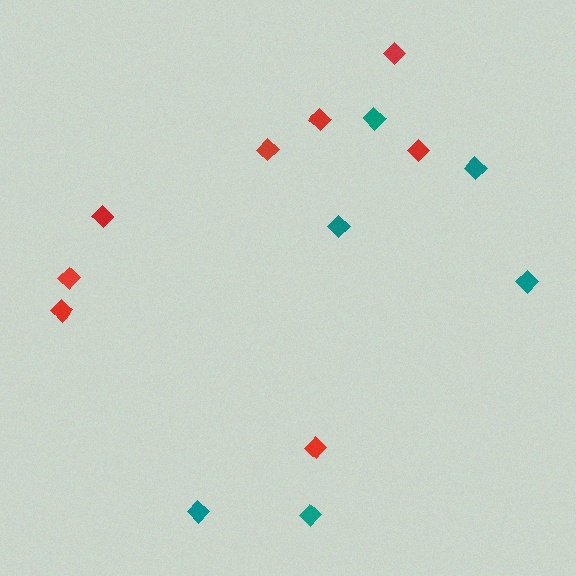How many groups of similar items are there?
There are 2 groups: one group of teal diamonds (6) and one group of red diamonds (8).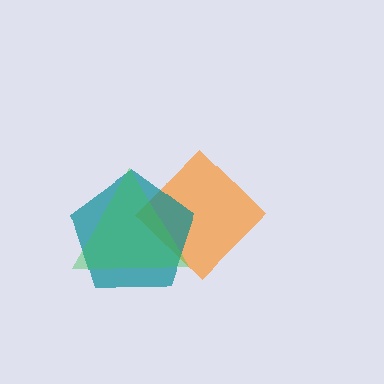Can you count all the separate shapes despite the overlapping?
Yes, there are 3 separate shapes.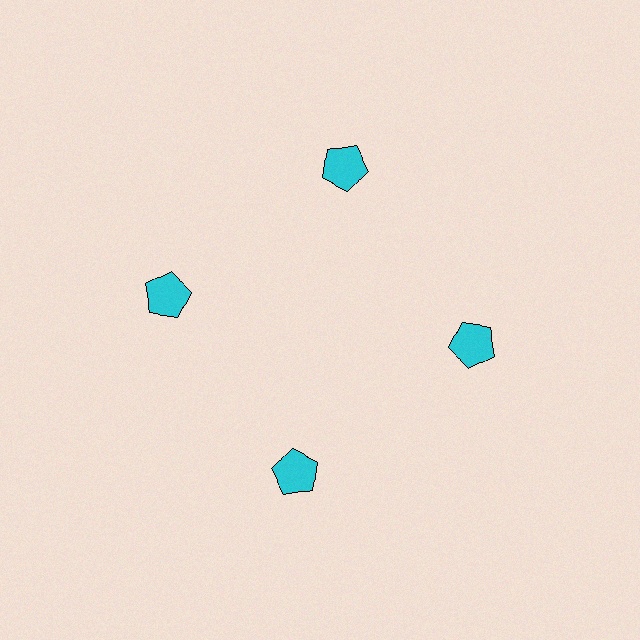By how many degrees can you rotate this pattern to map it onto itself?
The pattern maps onto itself every 90 degrees of rotation.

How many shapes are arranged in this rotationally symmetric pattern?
There are 4 shapes, arranged in 4 groups of 1.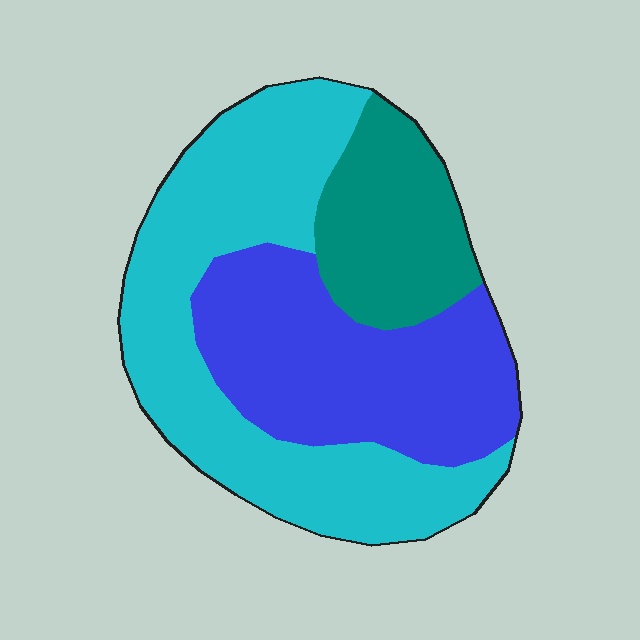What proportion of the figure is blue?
Blue covers around 35% of the figure.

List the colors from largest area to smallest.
From largest to smallest: cyan, blue, teal.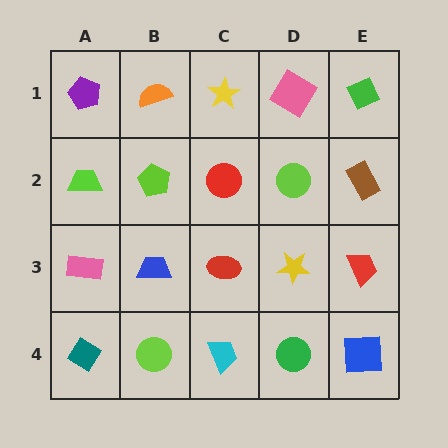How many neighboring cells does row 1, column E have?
2.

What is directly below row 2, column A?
A pink rectangle.